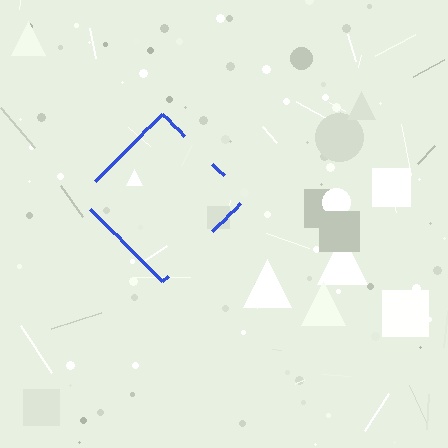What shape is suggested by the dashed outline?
The dashed outline suggests a diamond.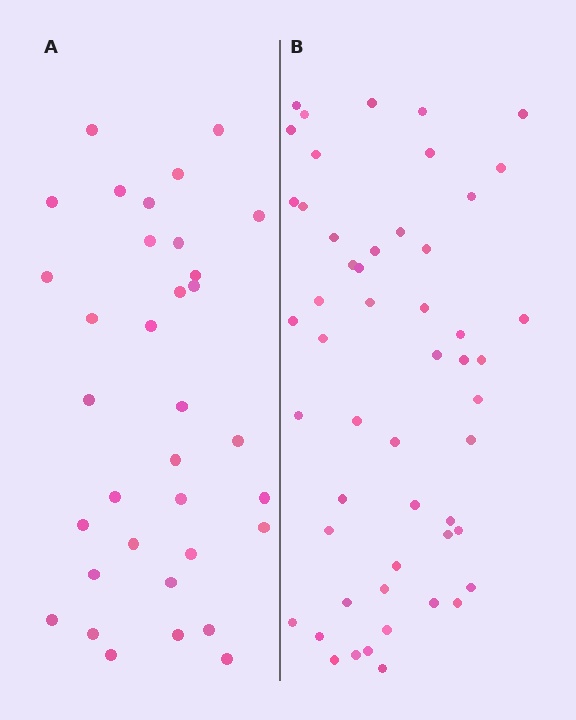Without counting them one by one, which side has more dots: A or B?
Region B (the right region) has more dots.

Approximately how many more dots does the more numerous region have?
Region B has approximately 20 more dots than region A.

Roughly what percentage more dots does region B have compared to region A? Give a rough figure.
About 55% more.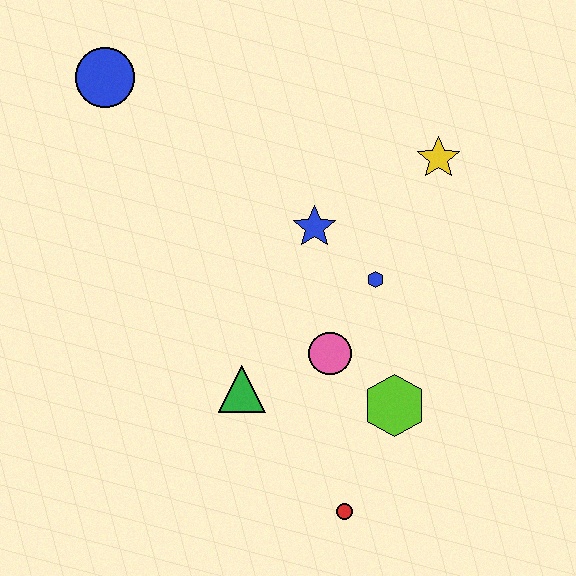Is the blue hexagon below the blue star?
Yes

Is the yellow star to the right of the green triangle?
Yes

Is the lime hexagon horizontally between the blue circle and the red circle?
No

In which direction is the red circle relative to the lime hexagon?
The red circle is below the lime hexagon.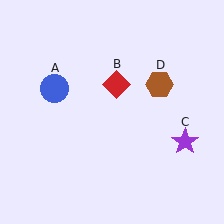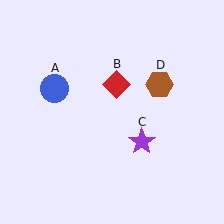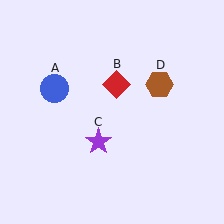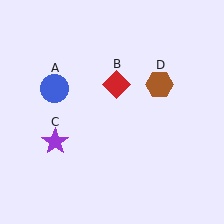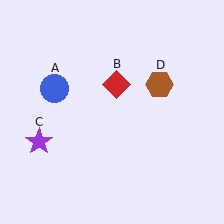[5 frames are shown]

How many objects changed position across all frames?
1 object changed position: purple star (object C).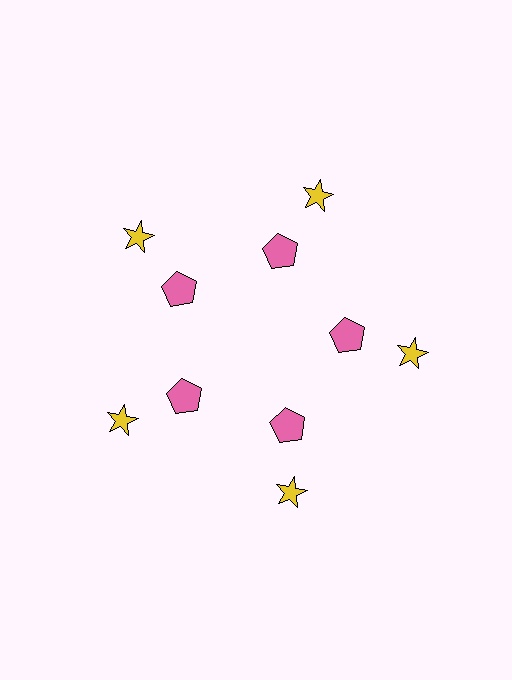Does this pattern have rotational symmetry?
Yes, this pattern has 5-fold rotational symmetry. It looks the same after rotating 72 degrees around the center.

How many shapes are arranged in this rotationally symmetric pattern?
There are 10 shapes, arranged in 5 groups of 2.